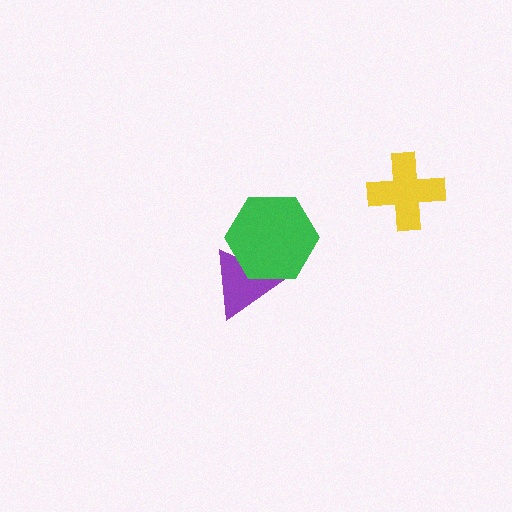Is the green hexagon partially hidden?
No, no other shape covers it.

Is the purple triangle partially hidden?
Yes, it is partially covered by another shape.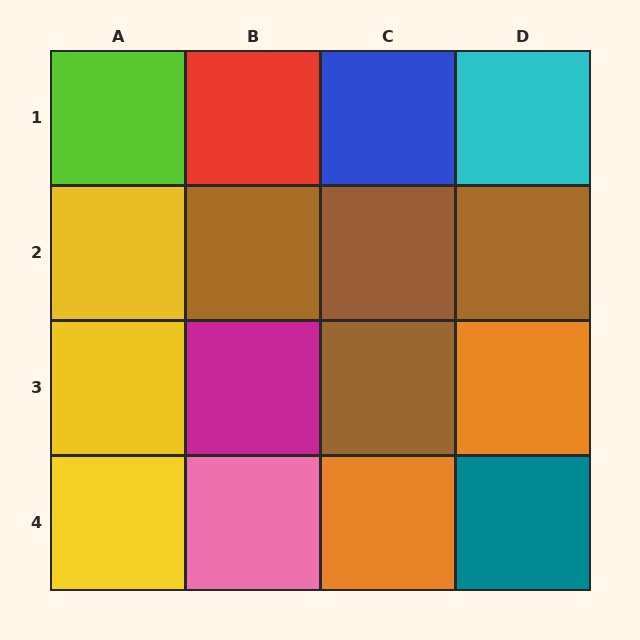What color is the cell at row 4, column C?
Orange.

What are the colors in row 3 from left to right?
Yellow, magenta, brown, orange.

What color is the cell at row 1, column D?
Cyan.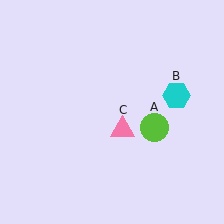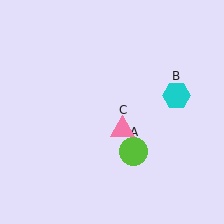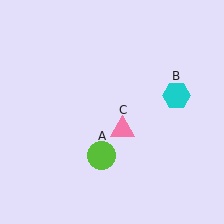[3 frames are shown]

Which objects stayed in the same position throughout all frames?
Cyan hexagon (object B) and pink triangle (object C) remained stationary.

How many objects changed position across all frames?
1 object changed position: lime circle (object A).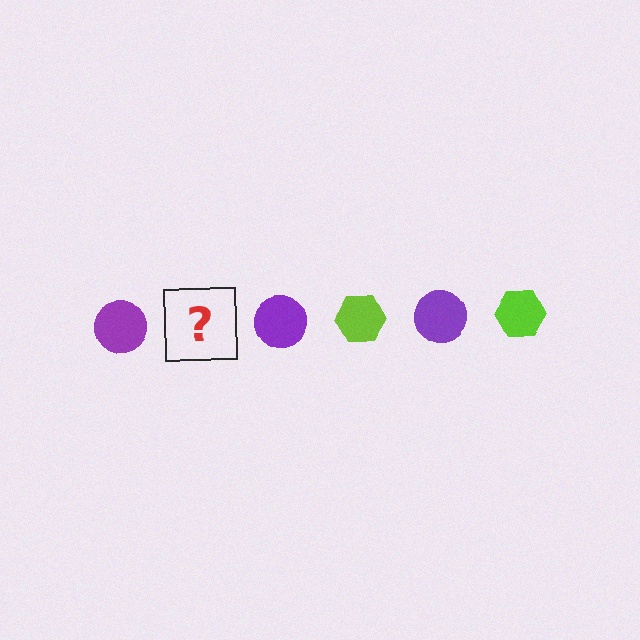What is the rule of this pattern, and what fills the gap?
The rule is that the pattern alternates between purple circle and lime hexagon. The gap should be filled with a lime hexagon.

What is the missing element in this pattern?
The missing element is a lime hexagon.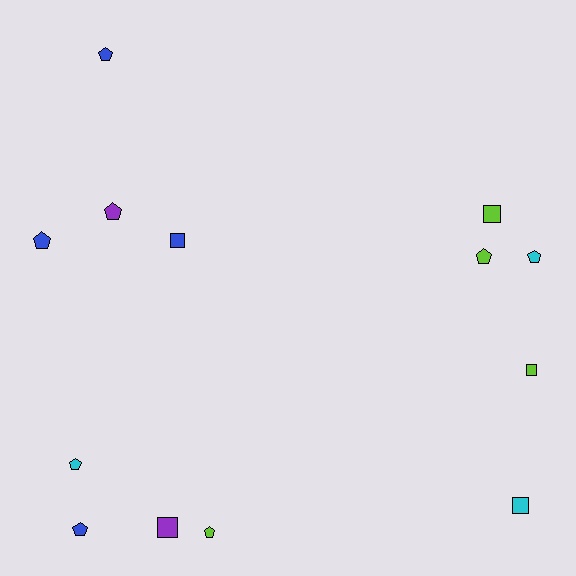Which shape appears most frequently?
Pentagon, with 8 objects.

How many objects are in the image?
There are 13 objects.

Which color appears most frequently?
Lime, with 4 objects.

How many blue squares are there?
There is 1 blue square.